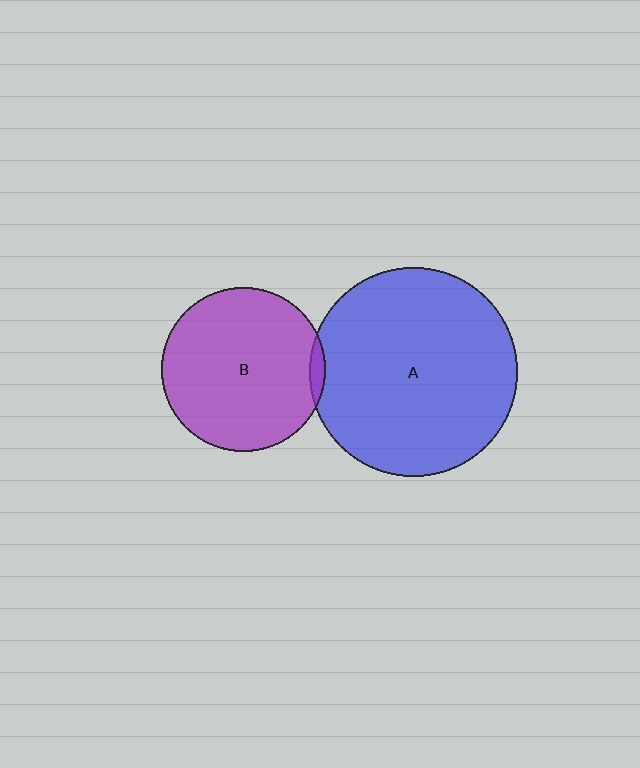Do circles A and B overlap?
Yes.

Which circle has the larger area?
Circle A (blue).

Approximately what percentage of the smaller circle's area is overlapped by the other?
Approximately 5%.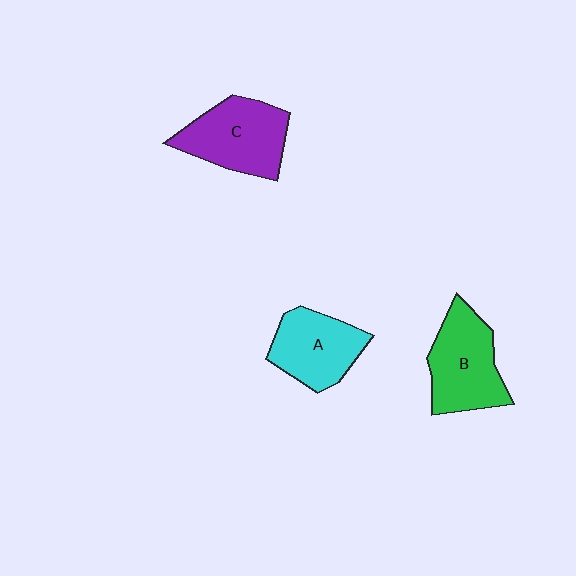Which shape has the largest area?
Shape C (purple).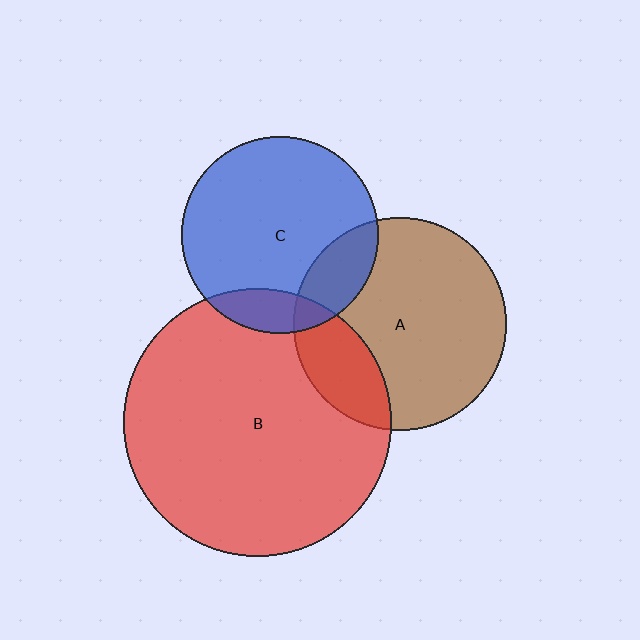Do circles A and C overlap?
Yes.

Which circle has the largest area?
Circle B (red).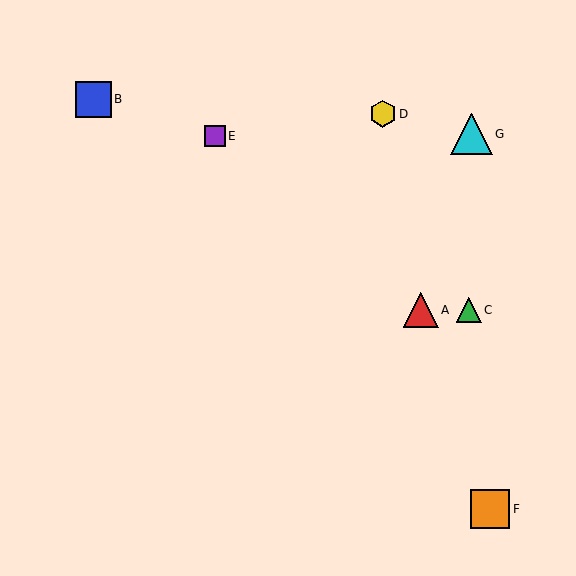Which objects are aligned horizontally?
Objects A, C are aligned horizontally.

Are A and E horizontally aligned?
No, A is at y≈310 and E is at y≈136.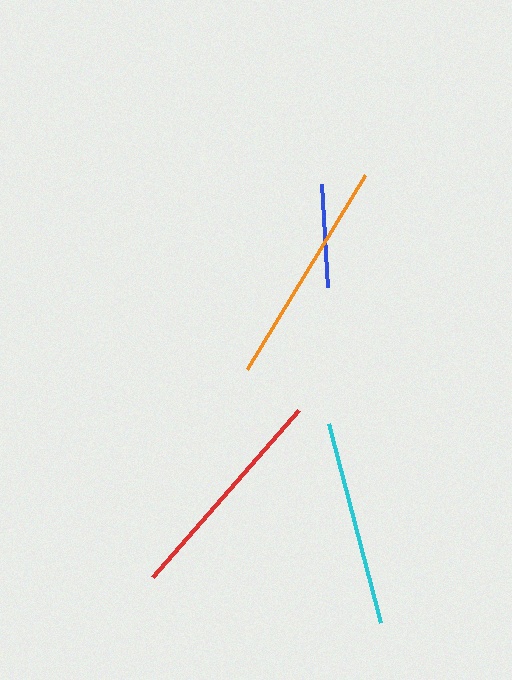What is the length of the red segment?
The red segment is approximately 222 pixels long.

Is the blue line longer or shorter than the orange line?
The orange line is longer than the blue line.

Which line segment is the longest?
The orange line is the longest at approximately 227 pixels.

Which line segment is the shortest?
The blue line is the shortest at approximately 102 pixels.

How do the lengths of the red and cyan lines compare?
The red and cyan lines are approximately the same length.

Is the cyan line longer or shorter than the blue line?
The cyan line is longer than the blue line.